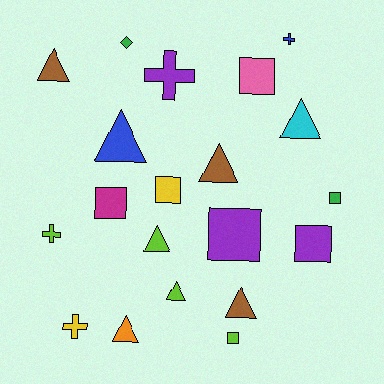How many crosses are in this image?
There are 4 crosses.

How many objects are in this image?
There are 20 objects.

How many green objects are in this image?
There are 2 green objects.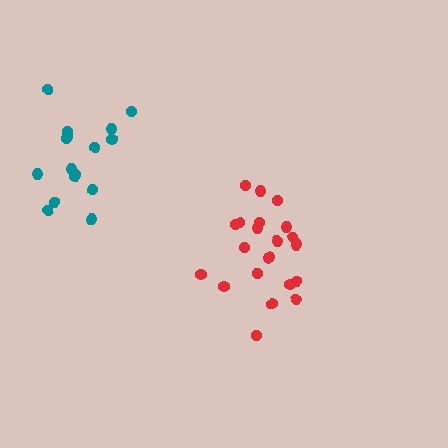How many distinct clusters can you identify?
There are 2 distinct clusters.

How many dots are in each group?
Group 1: 21 dots, Group 2: 16 dots (37 total).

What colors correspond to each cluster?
The clusters are colored: red, teal.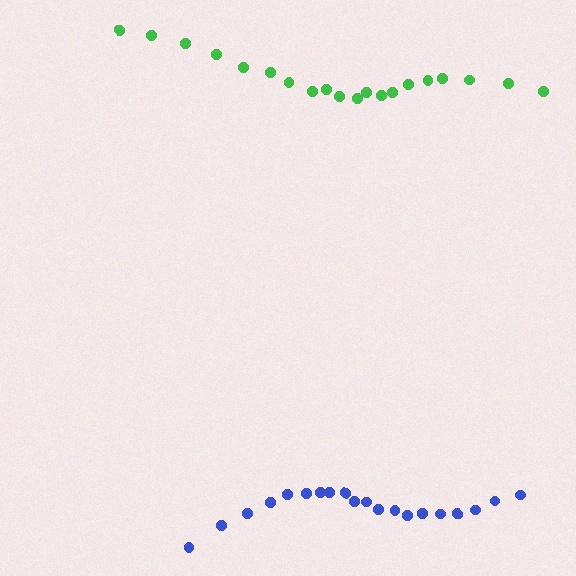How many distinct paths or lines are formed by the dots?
There are 2 distinct paths.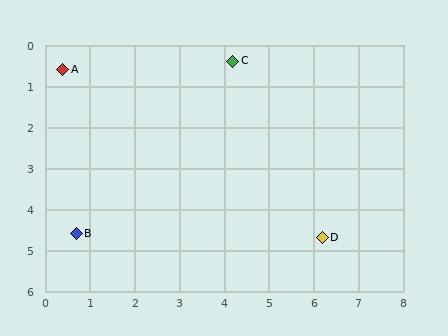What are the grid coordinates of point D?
Point D is at approximately (6.2, 4.7).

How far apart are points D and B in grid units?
Points D and B are about 5.5 grid units apart.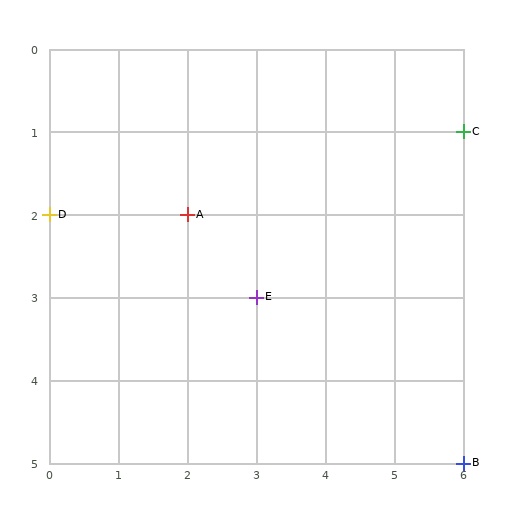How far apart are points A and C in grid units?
Points A and C are 4 columns and 1 row apart (about 4.1 grid units diagonally).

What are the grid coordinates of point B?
Point B is at grid coordinates (6, 5).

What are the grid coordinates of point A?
Point A is at grid coordinates (2, 2).